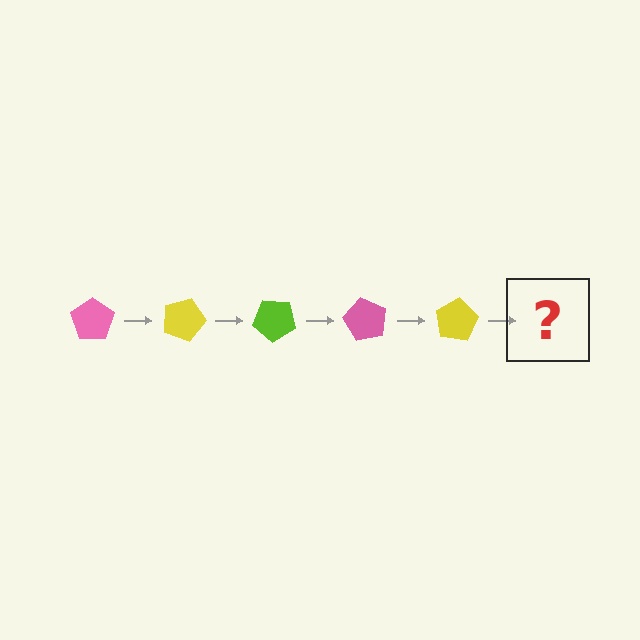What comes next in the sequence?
The next element should be a lime pentagon, rotated 100 degrees from the start.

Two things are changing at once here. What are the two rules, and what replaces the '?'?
The two rules are that it rotates 20 degrees each step and the color cycles through pink, yellow, and lime. The '?' should be a lime pentagon, rotated 100 degrees from the start.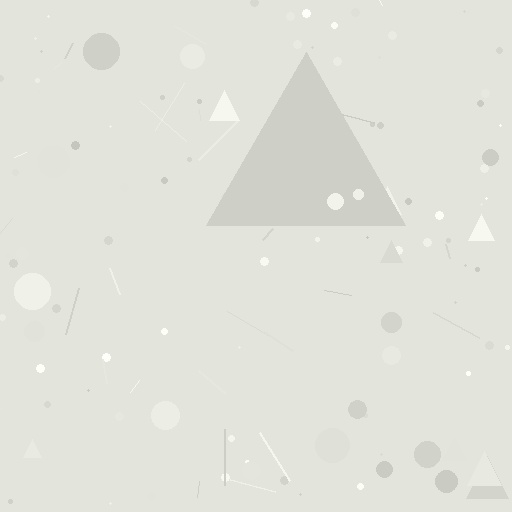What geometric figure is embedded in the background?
A triangle is embedded in the background.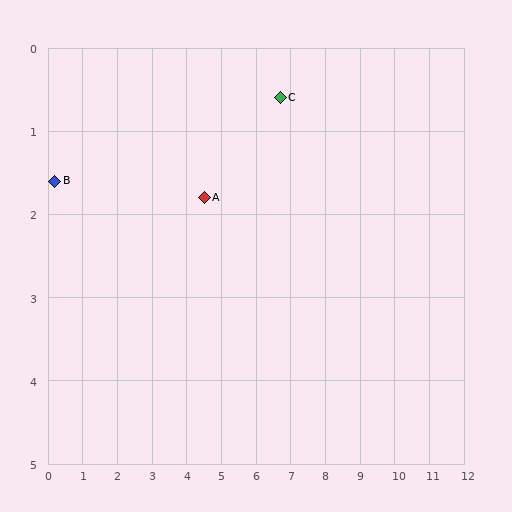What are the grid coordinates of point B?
Point B is at approximately (0.2, 1.6).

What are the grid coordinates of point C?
Point C is at approximately (6.7, 0.6).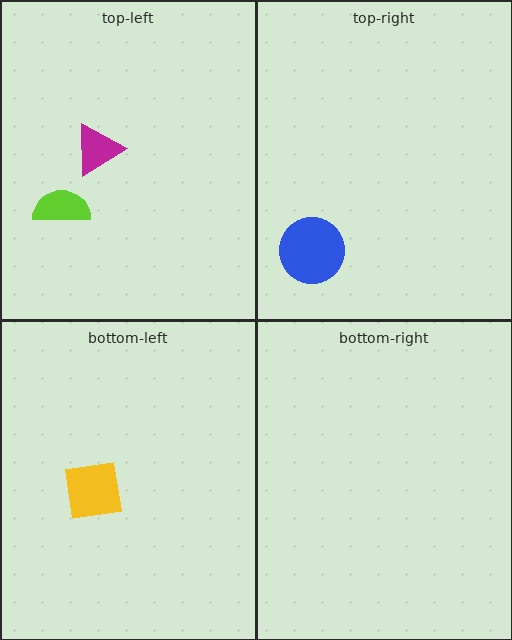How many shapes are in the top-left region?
2.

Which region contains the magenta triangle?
The top-left region.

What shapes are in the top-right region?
The blue circle.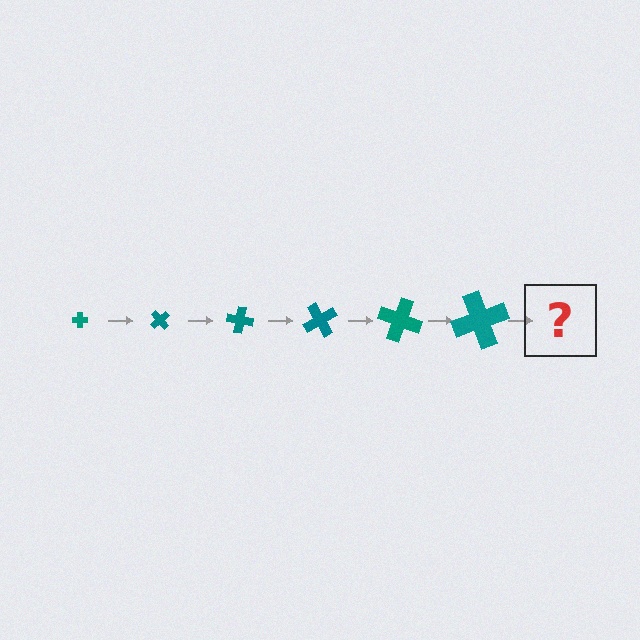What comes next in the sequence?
The next element should be a cross, larger than the previous one and rotated 300 degrees from the start.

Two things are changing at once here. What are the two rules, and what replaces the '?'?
The two rules are that the cross grows larger each step and it rotates 50 degrees each step. The '?' should be a cross, larger than the previous one and rotated 300 degrees from the start.